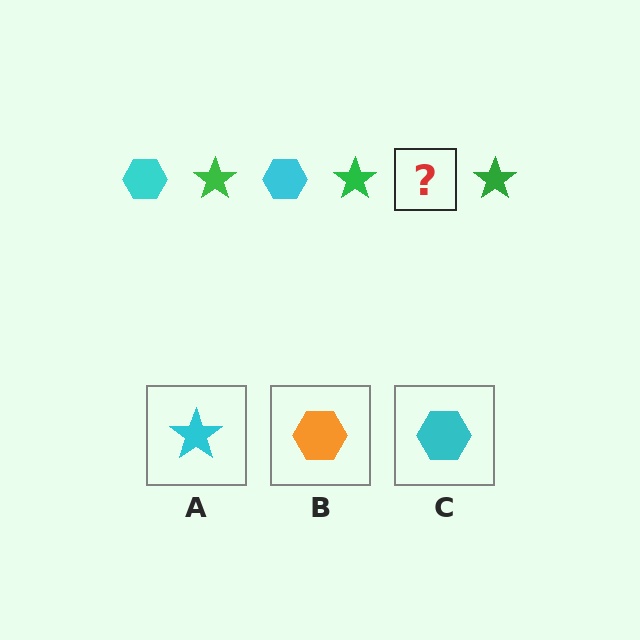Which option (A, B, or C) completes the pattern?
C.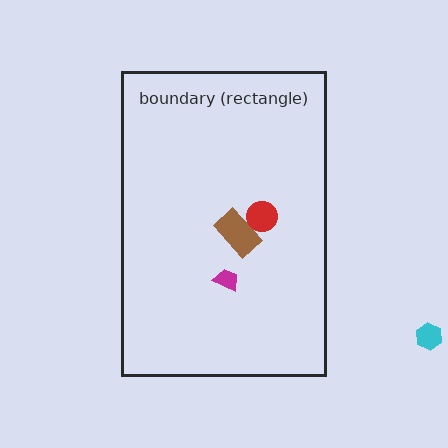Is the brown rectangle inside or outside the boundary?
Inside.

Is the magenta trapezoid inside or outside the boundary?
Inside.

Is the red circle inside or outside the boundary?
Inside.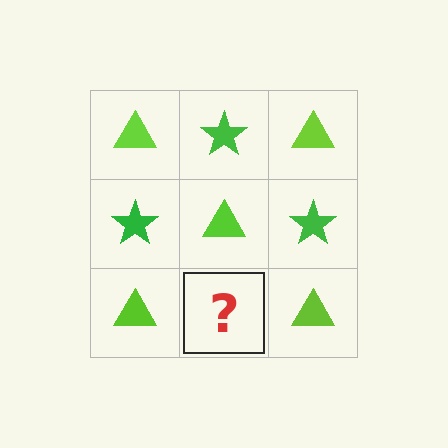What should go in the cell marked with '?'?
The missing cell should contain a green star.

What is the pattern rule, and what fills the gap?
The rule is that it alternates lime triangle and green star in a checkerboard pattern. The gap should be filled with a green star.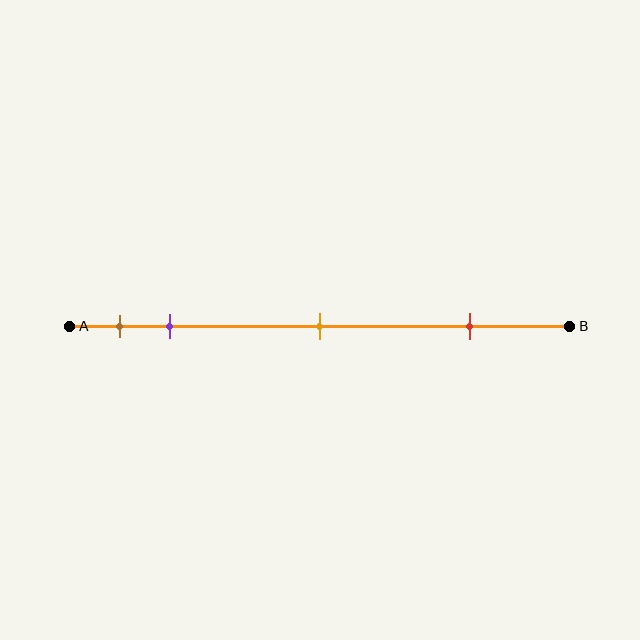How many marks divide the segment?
There are 4 marks dividing the segment.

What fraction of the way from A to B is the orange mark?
The orange mark is approximately 50% (0.5) of the way from A to B.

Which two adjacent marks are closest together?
The brown and purple marks are the closest adjacent pair.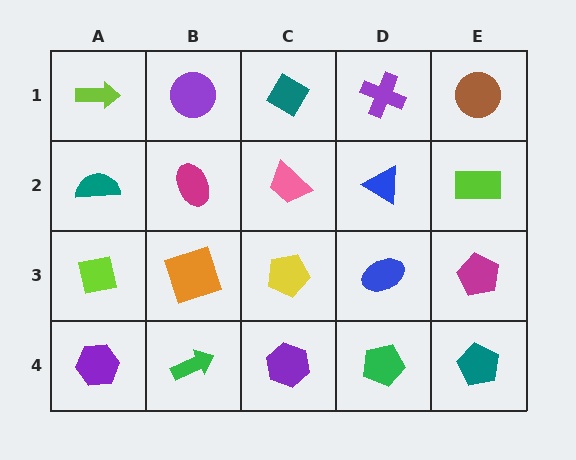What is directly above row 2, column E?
A brown circle.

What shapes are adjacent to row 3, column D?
A blue triangle (row 2, column D), a green pentagon (row 4, column D), a yellow pentagon (row 3, column C), a magenta pentagon (row 3, column E).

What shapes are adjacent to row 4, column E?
A magenta pentagon (row 3, column E), a green pentagon (row 4, column D).